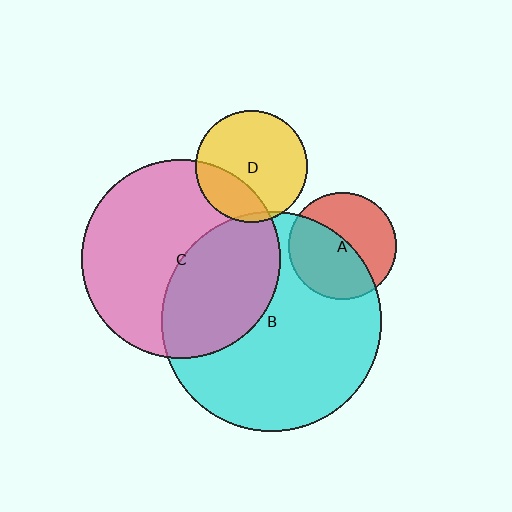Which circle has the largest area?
Circle B (cyan).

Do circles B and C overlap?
Yes.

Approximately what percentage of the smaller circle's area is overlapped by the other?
Approximately 40%.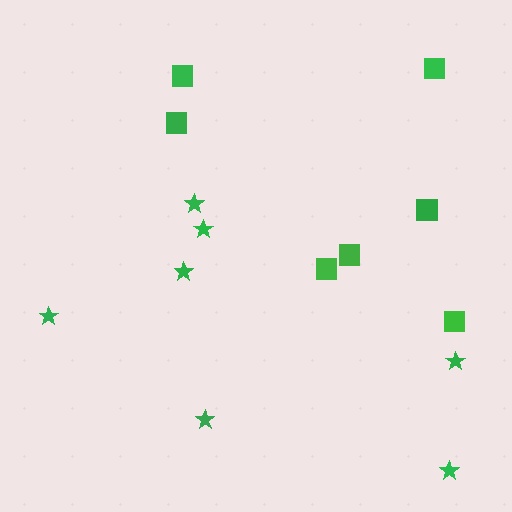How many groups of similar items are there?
There are 2 groups: one group of squares (7) and one group of stars (7).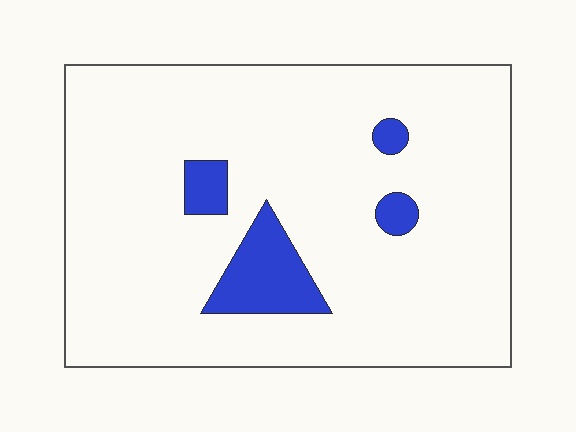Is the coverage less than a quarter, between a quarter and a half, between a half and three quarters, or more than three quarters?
Less than a quarter.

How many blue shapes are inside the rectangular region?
4.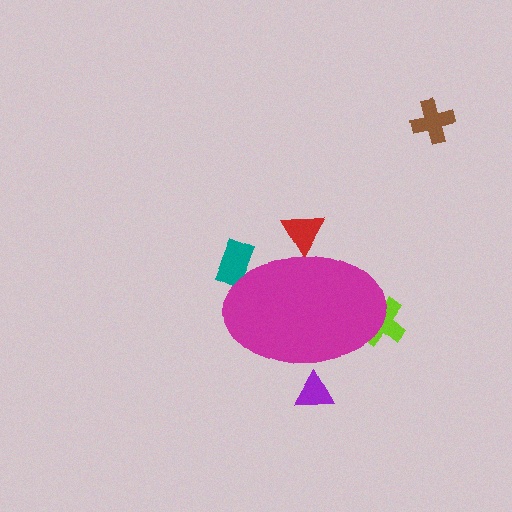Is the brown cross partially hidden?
No, the brown cross is fully visible.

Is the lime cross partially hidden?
Yes, the lime cross is partially hidden behind the magenta ellipse.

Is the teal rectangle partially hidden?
Yes, the teal rectangle is partially hidden behind the magenta ellipse.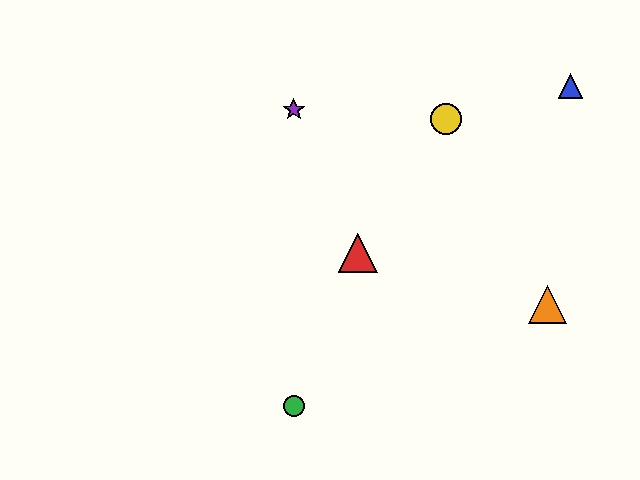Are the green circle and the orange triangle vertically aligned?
No, the green circle is at x≈294 and the orange triangle is at x≈548.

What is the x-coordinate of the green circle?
The green circle is at x≈294.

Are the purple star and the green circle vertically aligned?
Yes, both are at x≈294.